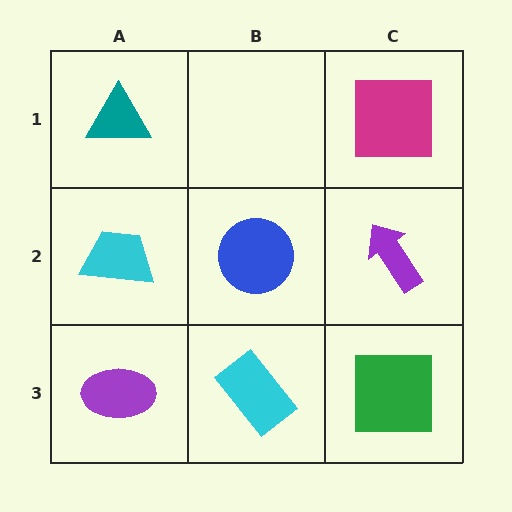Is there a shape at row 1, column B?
No, that cell is empty.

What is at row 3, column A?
A purple ellipse.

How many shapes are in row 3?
3 shapes.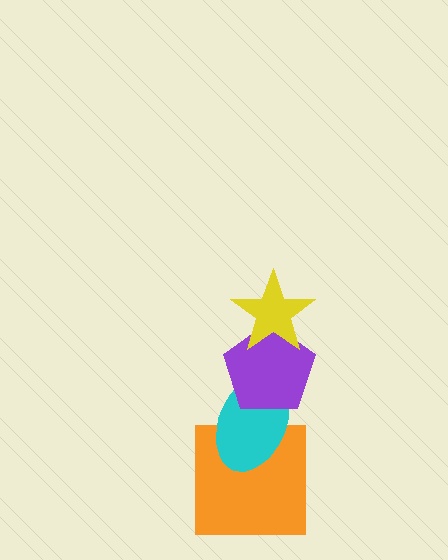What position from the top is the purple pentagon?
The purple pentagon is 2nd from the top.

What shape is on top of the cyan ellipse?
The purple pentagon is on top of the cyan ellipse.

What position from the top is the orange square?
The orange square is 4th from the top.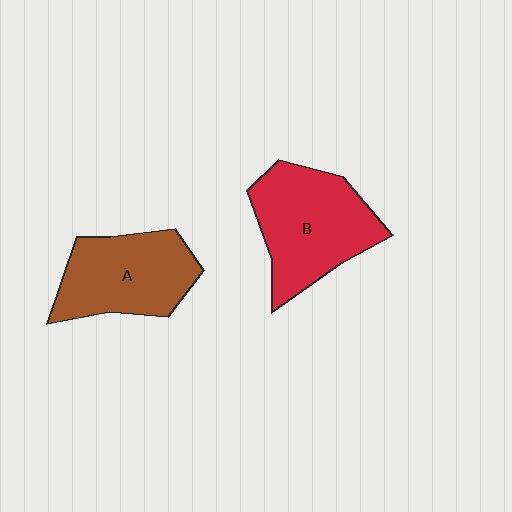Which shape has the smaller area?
Shape A (brown).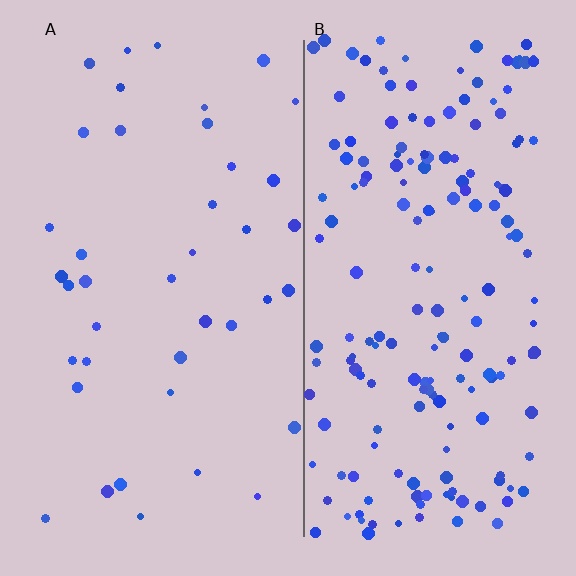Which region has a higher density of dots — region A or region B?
B (the right).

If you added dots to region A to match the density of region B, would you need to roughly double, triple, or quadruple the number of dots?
Approximately quadruple.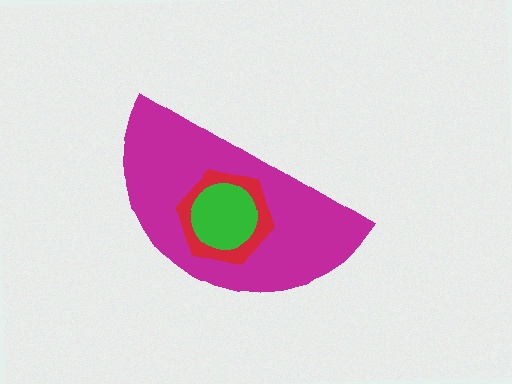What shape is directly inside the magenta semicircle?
The red hexagon.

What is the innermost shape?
The green circle.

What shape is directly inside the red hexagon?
The green circle.